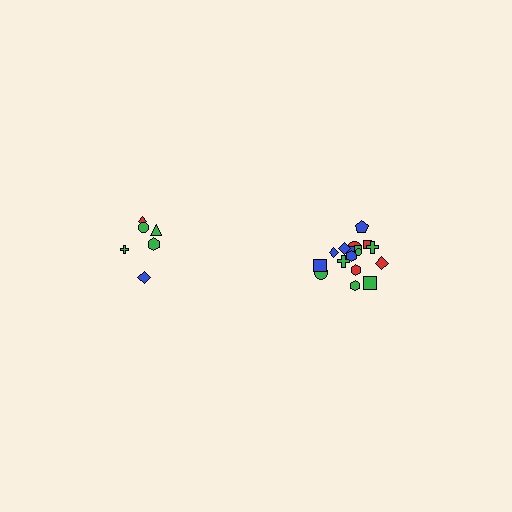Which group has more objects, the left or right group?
The right group.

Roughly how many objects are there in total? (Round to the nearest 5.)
Roughly 25 objects in total.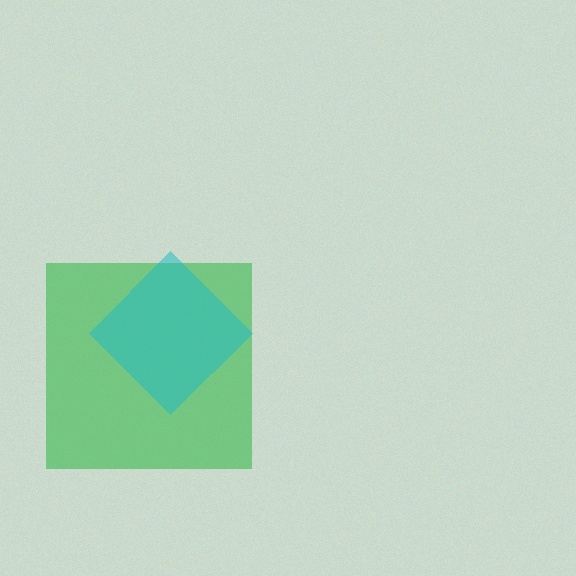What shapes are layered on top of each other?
The layered shapes are: a green square, a cyan diamond.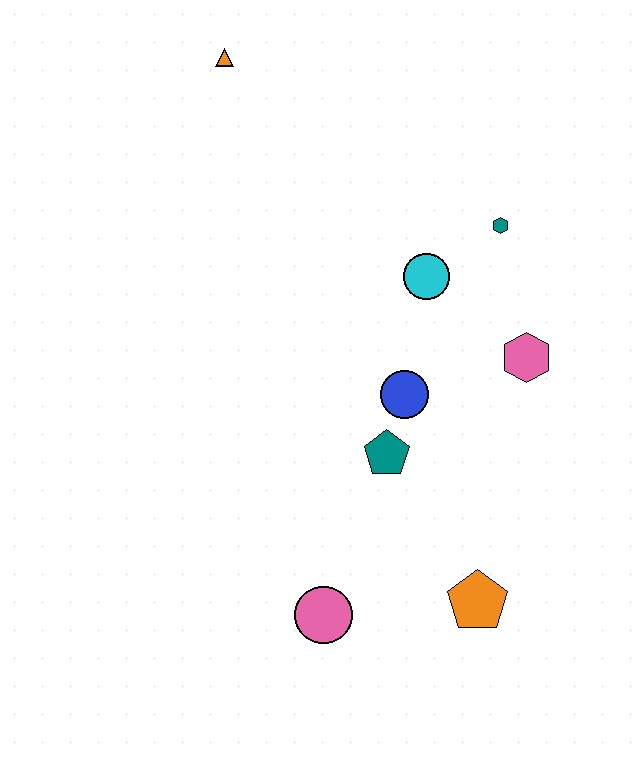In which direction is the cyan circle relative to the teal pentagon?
The cyan circle is above the teal pentagon.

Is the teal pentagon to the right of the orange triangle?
Yes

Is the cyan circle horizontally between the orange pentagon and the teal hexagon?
No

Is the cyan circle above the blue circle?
Yes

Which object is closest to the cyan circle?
The teal hexagon is closest to the cyan circle.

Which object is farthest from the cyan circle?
The pink circle is farthest from the cyan circle.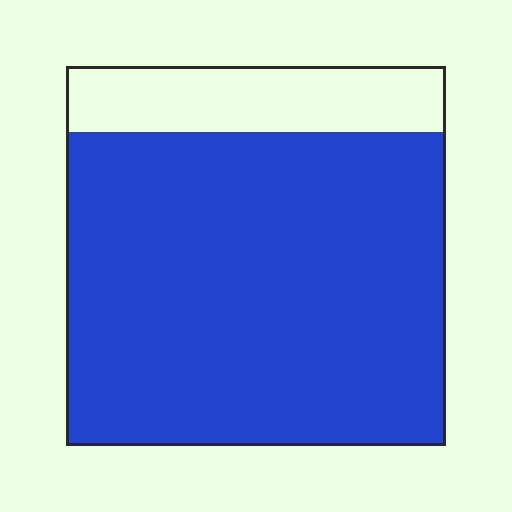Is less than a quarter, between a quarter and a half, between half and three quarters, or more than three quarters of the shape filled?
More than three quarters.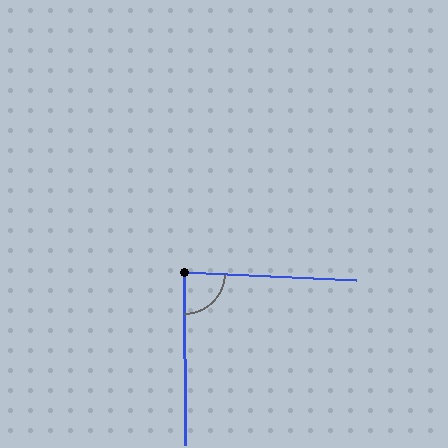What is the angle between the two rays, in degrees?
Approximately 87 degrees.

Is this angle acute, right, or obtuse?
It is approximately a right angle.